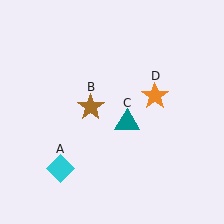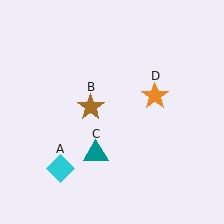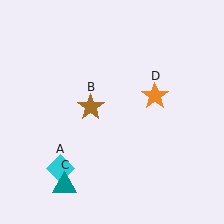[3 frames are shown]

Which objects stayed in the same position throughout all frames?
Cyan diamond (object A) and brown star (object B) and orange star (object D) remained stationary.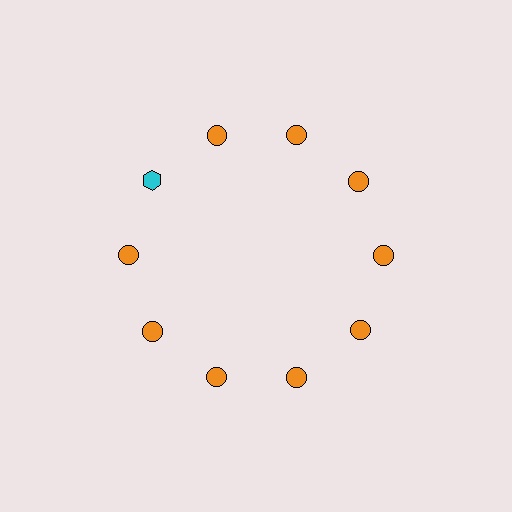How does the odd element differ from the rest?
It differs in both color (cyan instead of orange) and shape (hexagon instead of circle).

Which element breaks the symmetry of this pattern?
The cyan hexagon at roughly the 10 o'clock position breaks the symmetry. All other shapes are orange circles.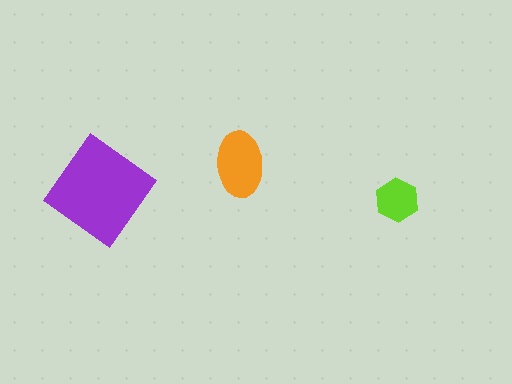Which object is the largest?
The purple diamond.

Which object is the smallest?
The lime hexagon.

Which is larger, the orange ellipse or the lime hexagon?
The orange ellipse.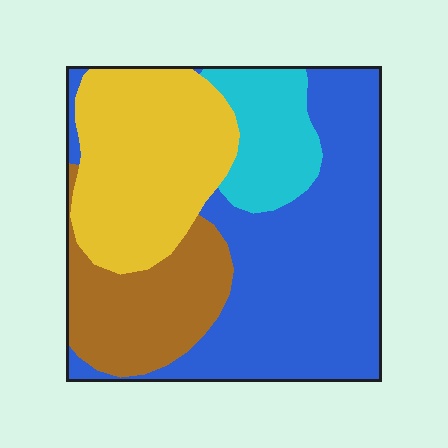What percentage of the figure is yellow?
Yellow covers around 25% of the figure.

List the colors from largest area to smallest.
From largest to smallest: blue, yellow, brown, cyan.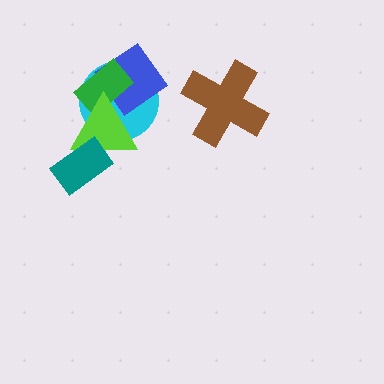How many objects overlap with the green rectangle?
3 objects overlap with the green rectangle.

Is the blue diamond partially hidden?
Yes, it is partially covered by another shape.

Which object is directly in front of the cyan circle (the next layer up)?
The blue diamond is directly in front of the cyan circle.